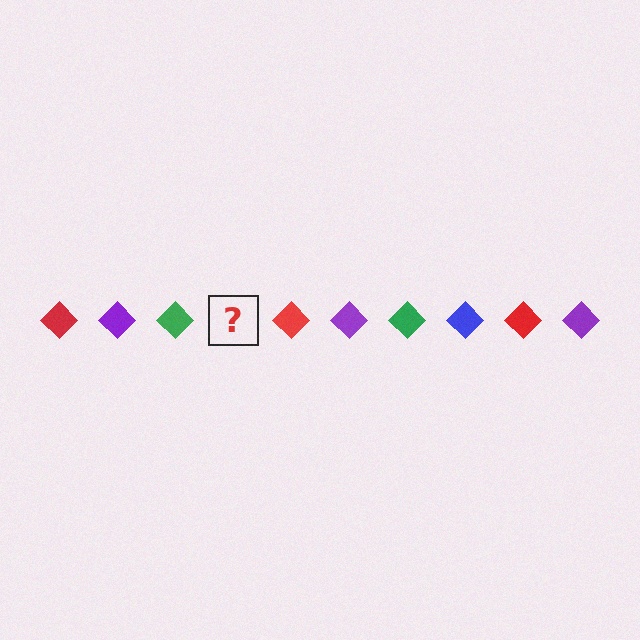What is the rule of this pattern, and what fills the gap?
The rule is that the pattern cycles through red, purple, green, blue diamonds. The gap should be filled with a blue diamond.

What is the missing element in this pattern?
The missing element is a blue diamond.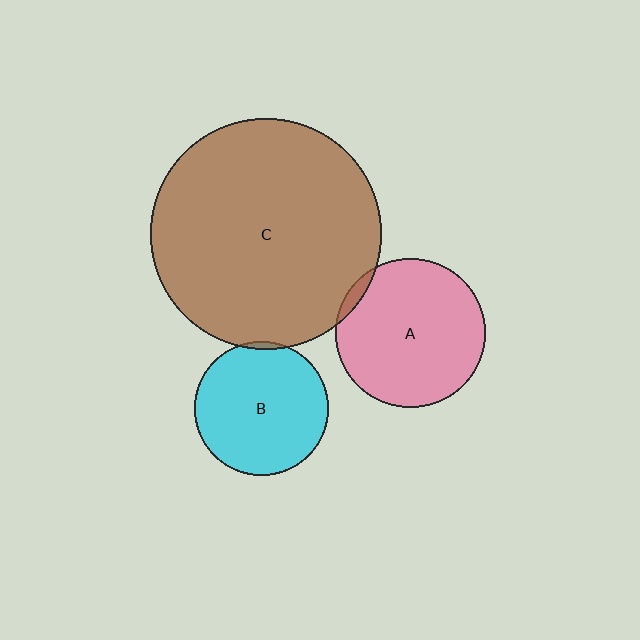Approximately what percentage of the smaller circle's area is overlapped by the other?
Approximately 5%.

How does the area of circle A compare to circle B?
Approximately 1.2 times.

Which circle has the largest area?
Circle C (brown).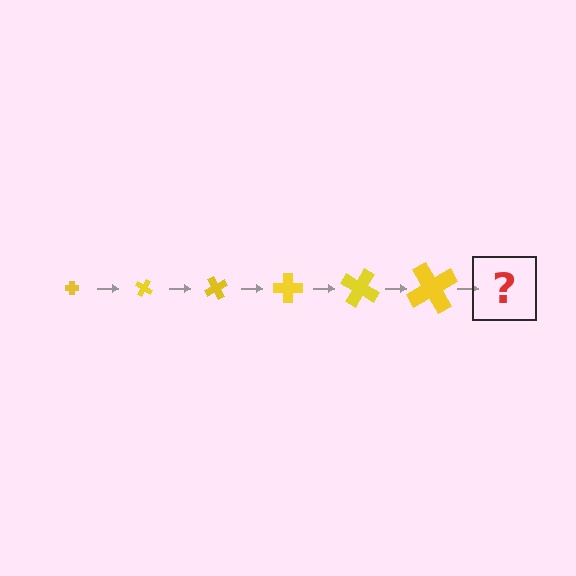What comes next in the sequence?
The next element should be a cross, larger than the previous one and rotated 180 degrees from the start.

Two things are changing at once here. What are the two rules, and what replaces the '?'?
The two rules are that the cross grows larger each step and it rotates 30 degrees each step. The '?' should be a cross, larger than the previous one and rotated 180 degrees from the start.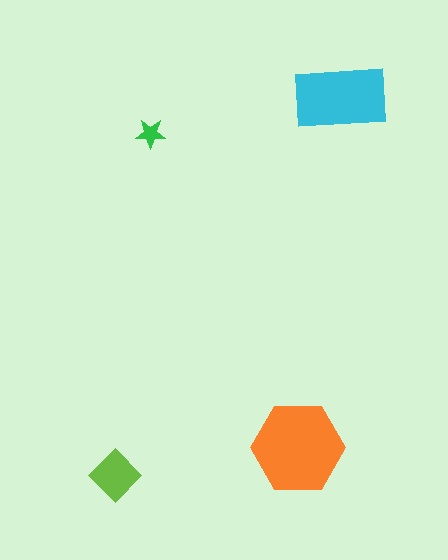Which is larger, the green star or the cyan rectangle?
The cyan rectangle.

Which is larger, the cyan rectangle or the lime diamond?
The cyan rectangle.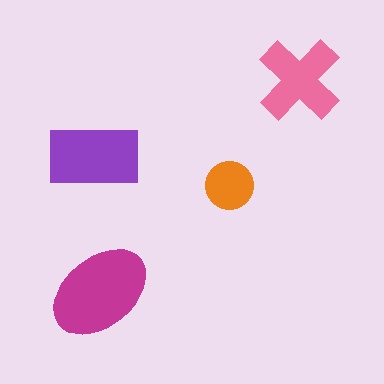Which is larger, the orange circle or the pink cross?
The pink cross.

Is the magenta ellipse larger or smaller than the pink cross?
Larger.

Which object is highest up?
The pink cross is topmost.